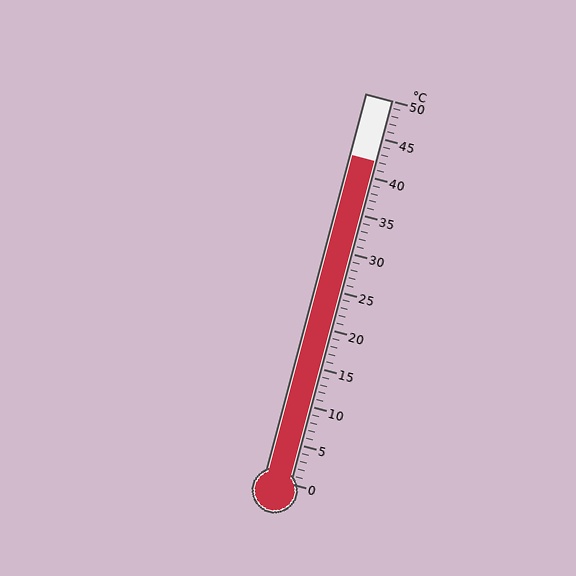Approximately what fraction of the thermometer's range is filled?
The thermometer is filled to approximately 85% of its range.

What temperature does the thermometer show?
The thermometer shows approximately 42°C.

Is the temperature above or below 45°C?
The temperature is below 45°C.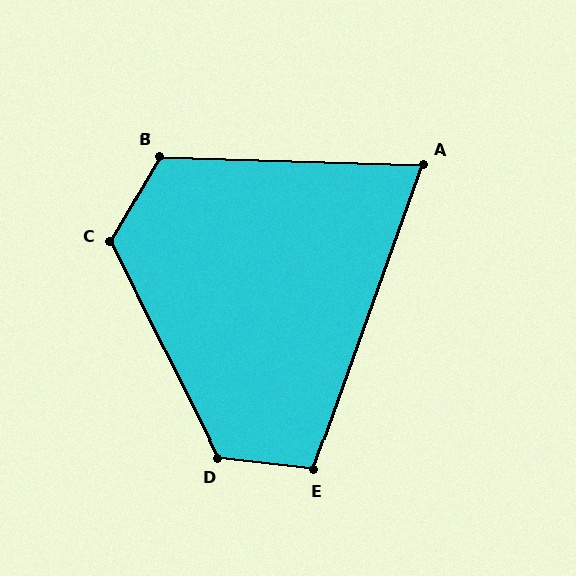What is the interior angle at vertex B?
Approximately 118 degrees (obtuse).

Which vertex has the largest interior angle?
D, at approximately 124 degrees.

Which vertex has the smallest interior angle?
A, at approximately 72 degrees.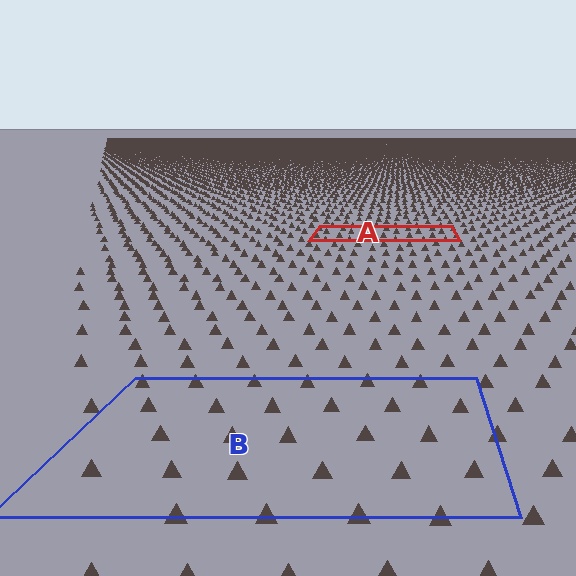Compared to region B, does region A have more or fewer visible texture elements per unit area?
Region A has more texture elements per unit area — they are packed more densely because it is farther away.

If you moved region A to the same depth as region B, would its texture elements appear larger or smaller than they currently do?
They would appear larger. At a closer depth, the same texture elements are projected at a bigger on-screen size.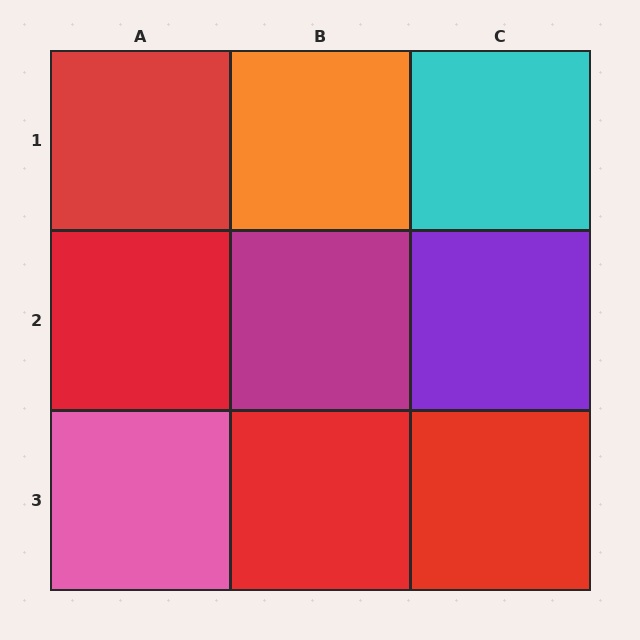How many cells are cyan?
1 cell is cyan.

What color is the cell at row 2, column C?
Purple.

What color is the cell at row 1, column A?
Red.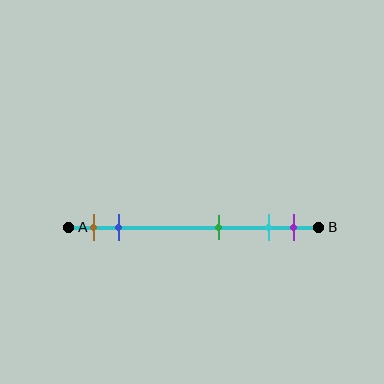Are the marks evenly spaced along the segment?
No, the marks are not evenly spaced.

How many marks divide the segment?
There are 5 marks dividing the segment.